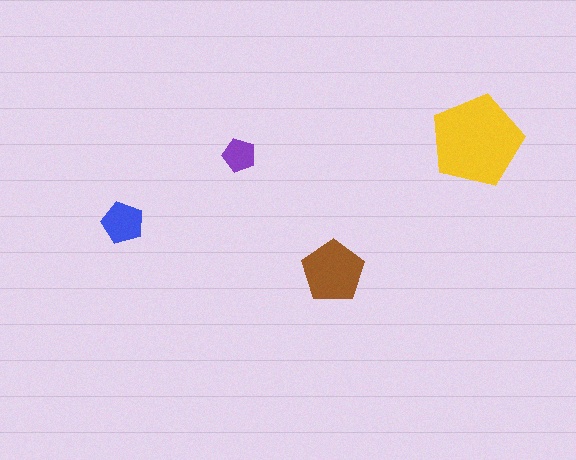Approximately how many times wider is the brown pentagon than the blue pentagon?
About 1.5 times wider.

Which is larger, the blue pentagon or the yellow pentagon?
The yellow one.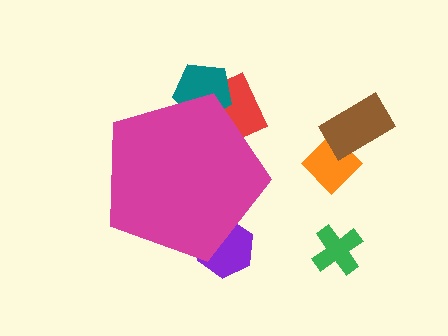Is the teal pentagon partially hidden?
Yes, the teal pentagon is partially hidden behind the magenta pentagon.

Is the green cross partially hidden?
No, the green cross is fully visible.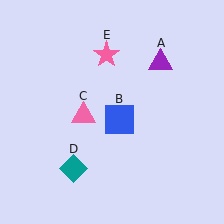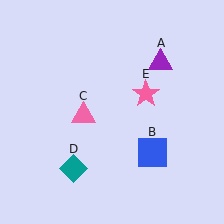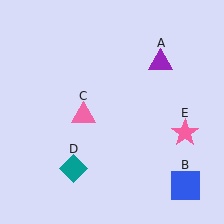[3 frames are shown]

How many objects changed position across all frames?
2 objects changed position: blue square (object B), pink star (object E).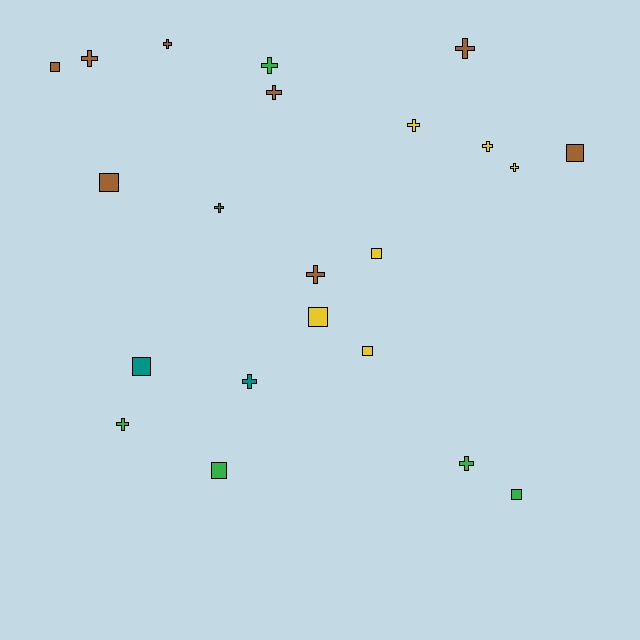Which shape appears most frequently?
Cross, with 13 objects.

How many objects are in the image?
There are 22 objects.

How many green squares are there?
There are 2 green squares.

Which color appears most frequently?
Brown, with 8 objects.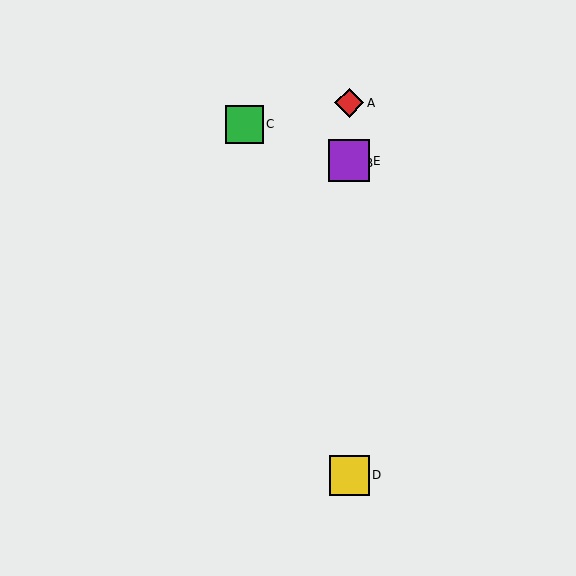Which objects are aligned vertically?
Objects A, B, D, E are aligned vertically.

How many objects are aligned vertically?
4 objects (A, B, D, E) are aligned vertically.